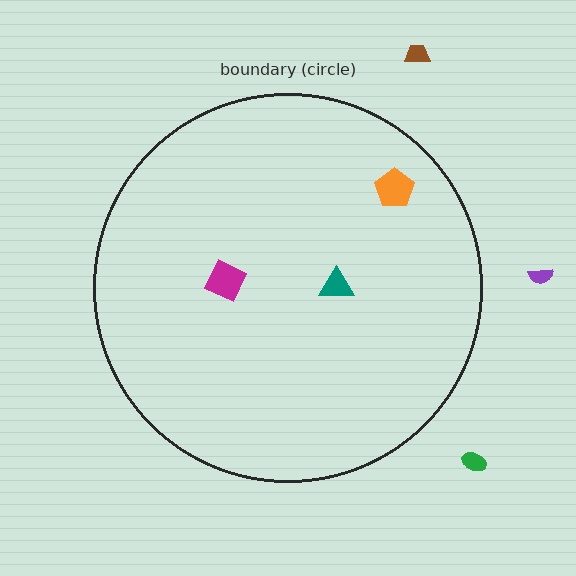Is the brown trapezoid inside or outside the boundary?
Outside.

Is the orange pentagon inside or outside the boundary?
Inside.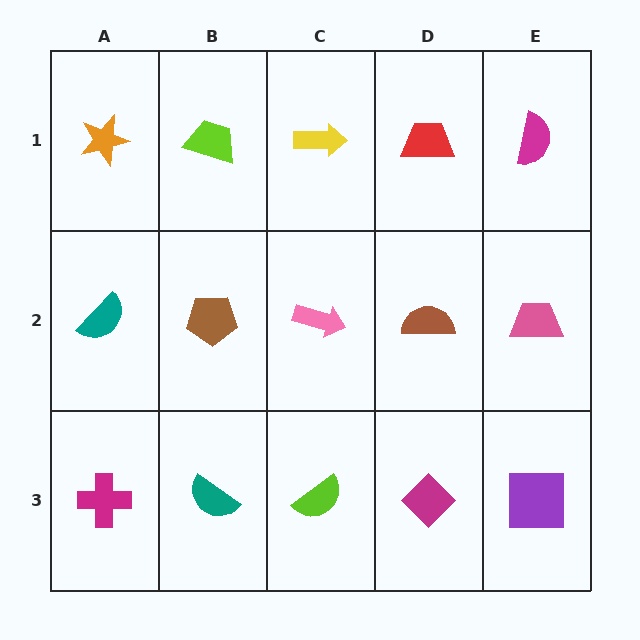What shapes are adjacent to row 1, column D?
A brown semicircle (row 2, column D), a yellow arrow (row 1, column C), a magenta semicircle (row 1, column E).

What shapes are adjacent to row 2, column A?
An orange star (row 1, column A), a magenta cross (row 3, column A), a brown pentagon (row 2, column B).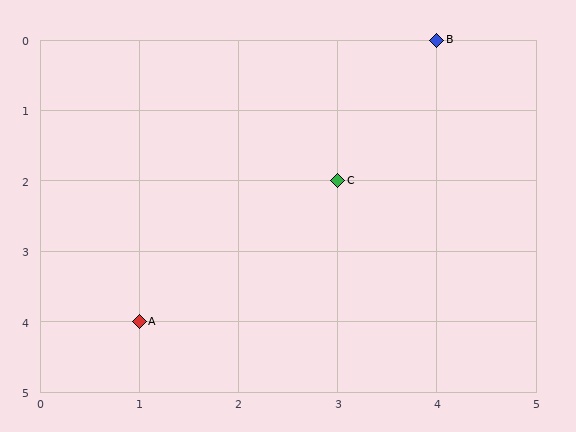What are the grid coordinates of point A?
Point A is at grid coordinates (1, 4).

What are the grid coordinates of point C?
Point C is at grid coordinates (3, 2).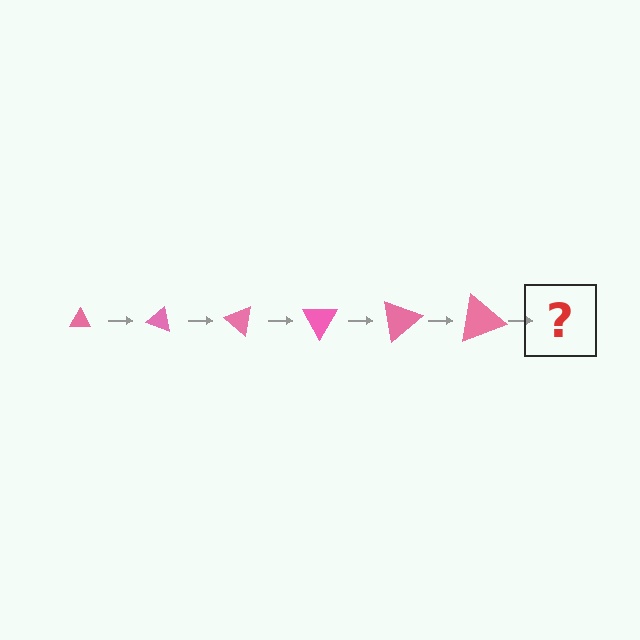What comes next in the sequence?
The next element should be a triangle, larger than the previous one and rotated 120 degrees from the start.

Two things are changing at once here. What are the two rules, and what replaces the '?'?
The two rules are that the triangle grows larger each step and it rotates 20 degrees each step. The '?' should be a triangle, larger than the previous one and rotated 120 degrees from the start.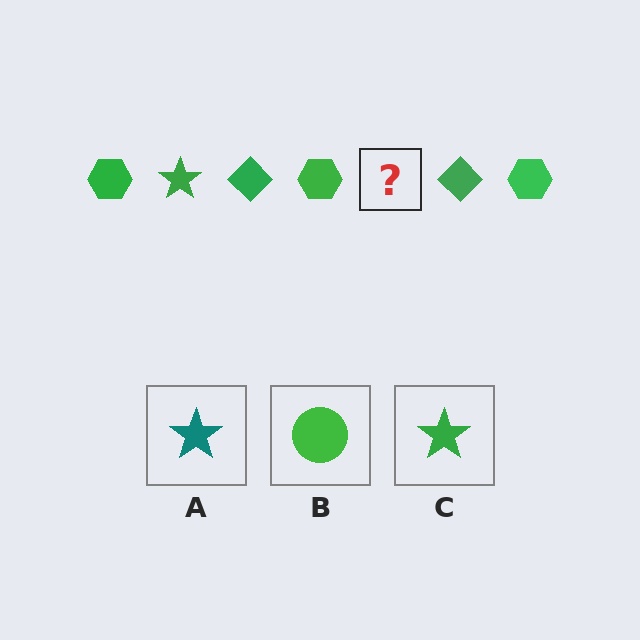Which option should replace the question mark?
Option C.